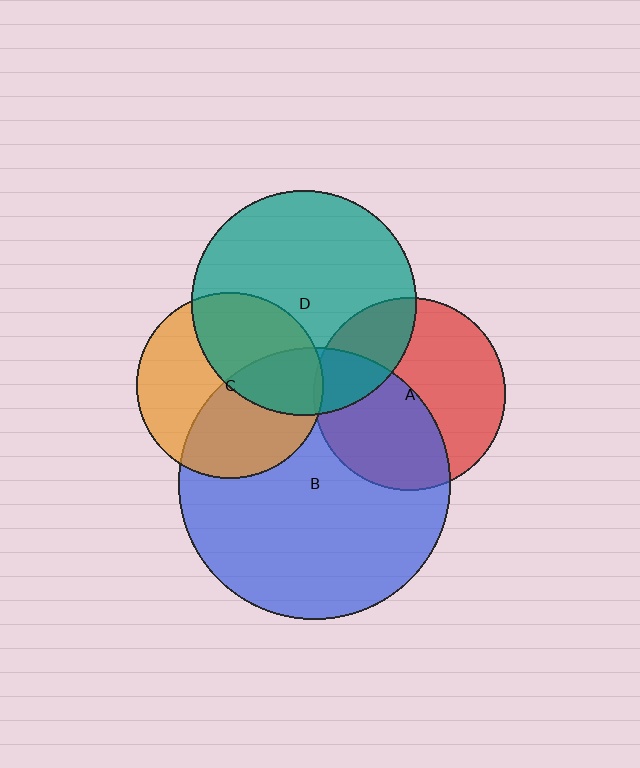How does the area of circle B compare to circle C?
Approximately 2.1 times.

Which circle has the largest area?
Circle B (blue).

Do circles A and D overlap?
Yes.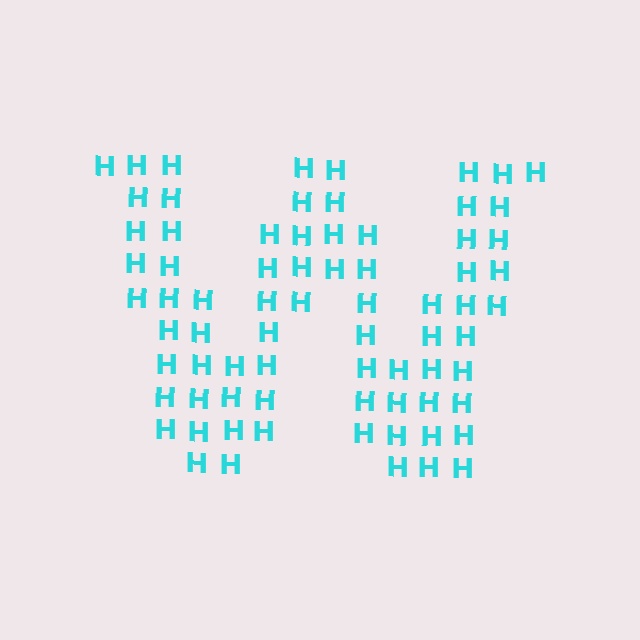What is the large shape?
The large shape is the letter W.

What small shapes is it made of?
It is made of small letter H's.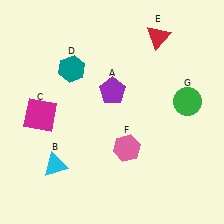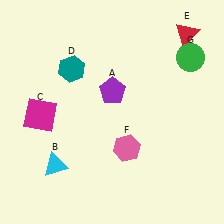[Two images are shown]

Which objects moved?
The objects that moved are: the red triangle (E), the green circle (G).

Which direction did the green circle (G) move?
The green circle (G) moved up.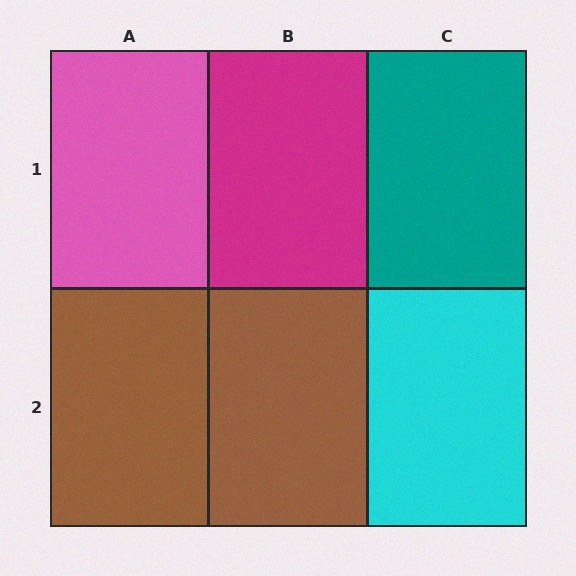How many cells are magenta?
1 cell is magenta.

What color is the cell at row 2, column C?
Cyan.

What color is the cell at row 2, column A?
Brown.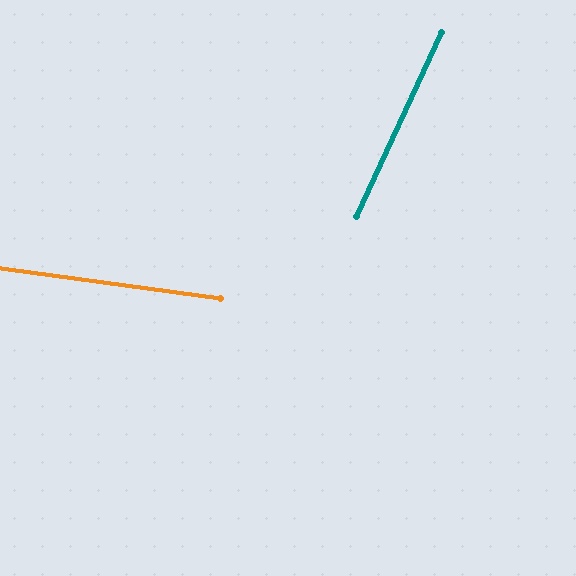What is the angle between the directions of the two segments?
Approximately 73 degrees.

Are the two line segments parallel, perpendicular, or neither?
Neither parallel nor perpendicular — they differ by about 73°.